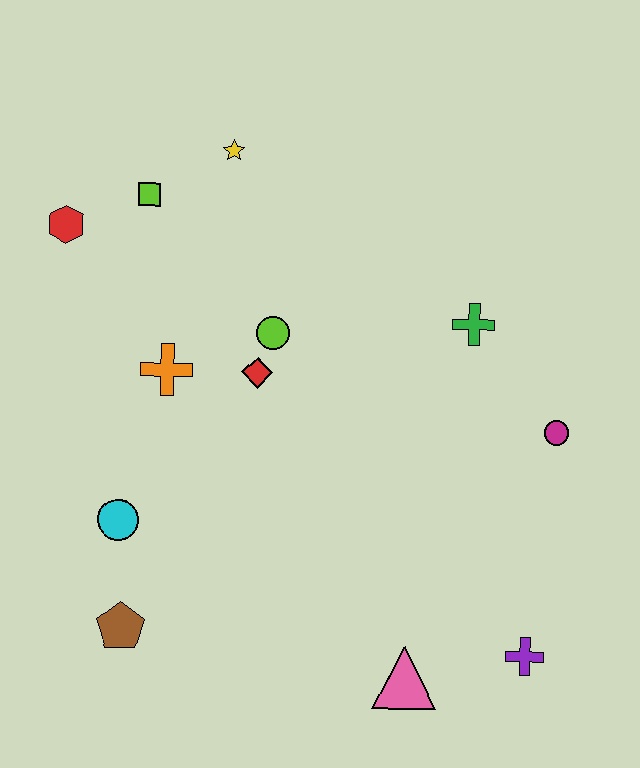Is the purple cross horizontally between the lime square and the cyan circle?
No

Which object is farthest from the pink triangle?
The red hexagon is farthest from the pink triangle.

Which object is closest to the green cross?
The magenta circle is closest to the green cross.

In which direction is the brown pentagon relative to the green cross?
The brown pentagon is to the left of the green cross.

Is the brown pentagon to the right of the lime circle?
No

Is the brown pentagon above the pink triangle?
Yes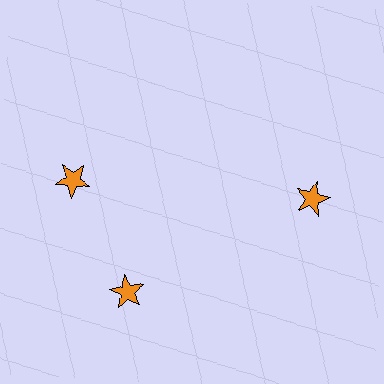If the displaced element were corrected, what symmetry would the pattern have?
It would have 3-fold rotational symmetry — the pattern would map onto itself every 120 degrees.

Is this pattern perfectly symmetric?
No. The 3 orange stars are arranged in a ring, but one element near the 11 o'clock position is rotated out of alignment along the ring, breaking the 3-fold rotational symmetry.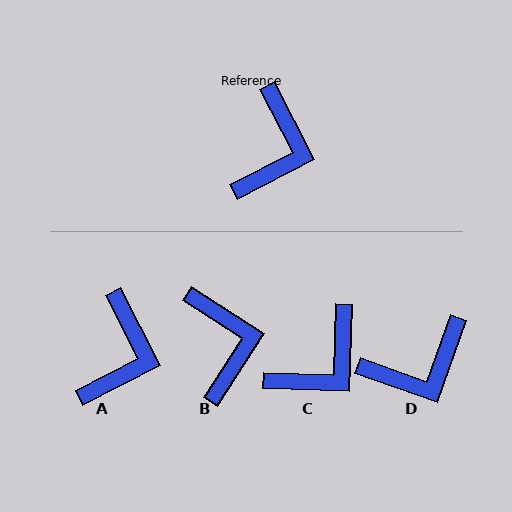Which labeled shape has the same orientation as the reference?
A.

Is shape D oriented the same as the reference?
No, it is off by about 47 degrees.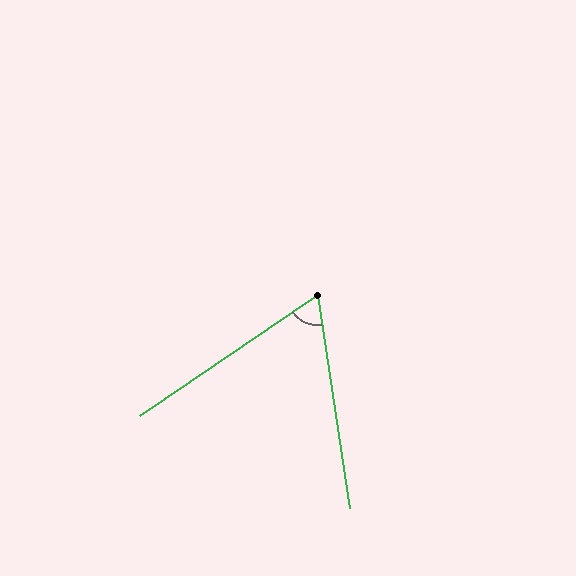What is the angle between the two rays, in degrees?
Approximately 64 degrees.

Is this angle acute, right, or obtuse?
It is acute.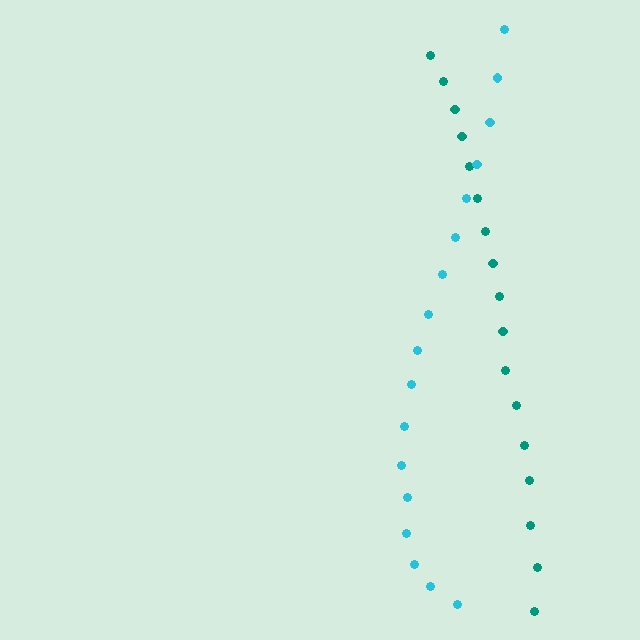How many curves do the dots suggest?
There are 2 distinct paths.